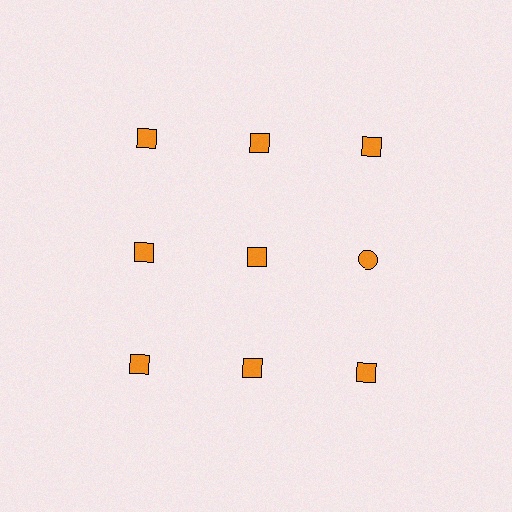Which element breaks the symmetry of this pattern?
The orange circle in the second row, center column breaks the symmetry. All other shapes are orange squares.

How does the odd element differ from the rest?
It has a different shape: circle instead of square.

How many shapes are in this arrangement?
There are 9 shapes arranged in a grid pattern.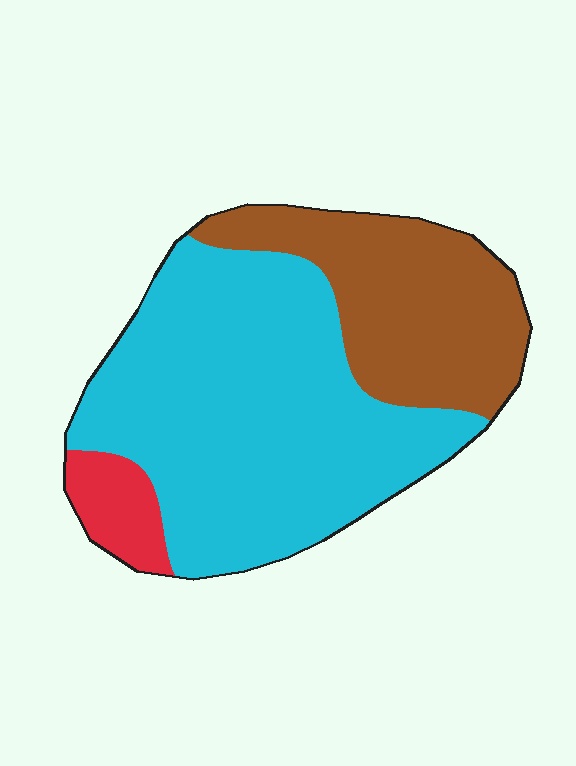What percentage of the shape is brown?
Brown takes up between a sixth and a third of the shape.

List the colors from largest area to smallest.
From largest to smallest: cyan, brown, red.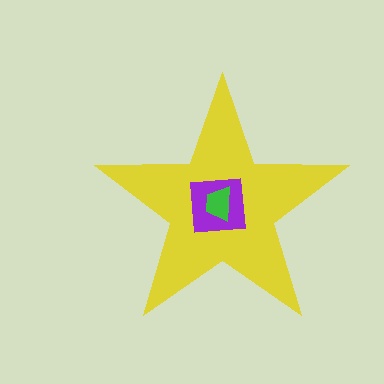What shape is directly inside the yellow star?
The purple square.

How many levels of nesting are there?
3.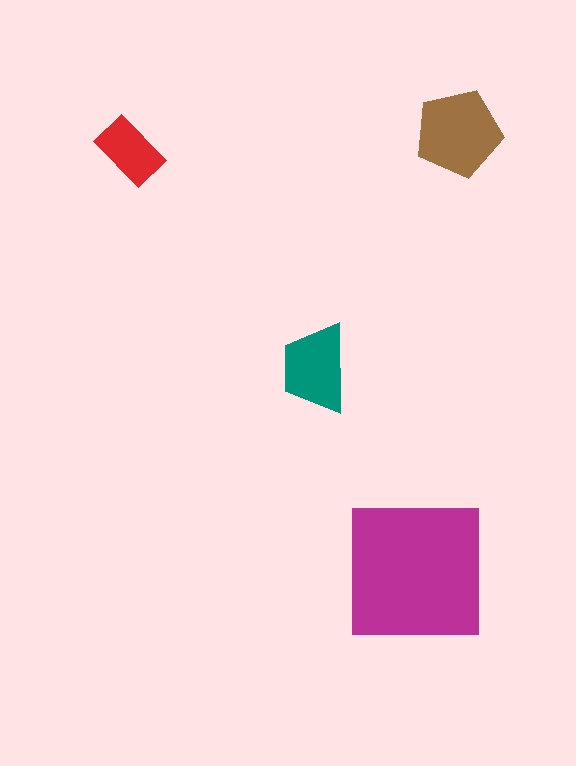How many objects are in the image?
There are 4 objects in the image.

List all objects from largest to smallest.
The magenta square, the brown pentagon, the teal trapezoid, the red rectangle.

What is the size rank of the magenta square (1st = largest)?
1st.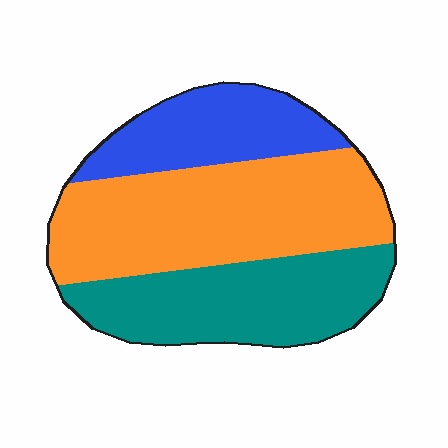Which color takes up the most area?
Orange, at roughly 45%.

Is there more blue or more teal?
Teal.